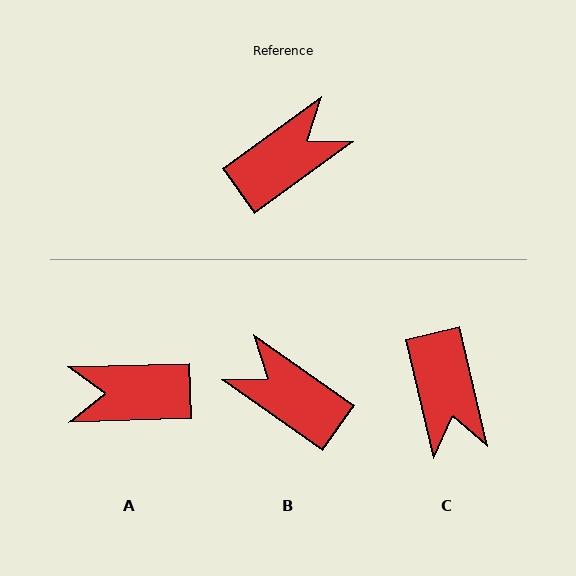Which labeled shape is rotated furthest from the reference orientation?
A, about 146 degrees away.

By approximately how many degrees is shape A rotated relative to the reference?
Approximately 146 degrees counter-clockwise.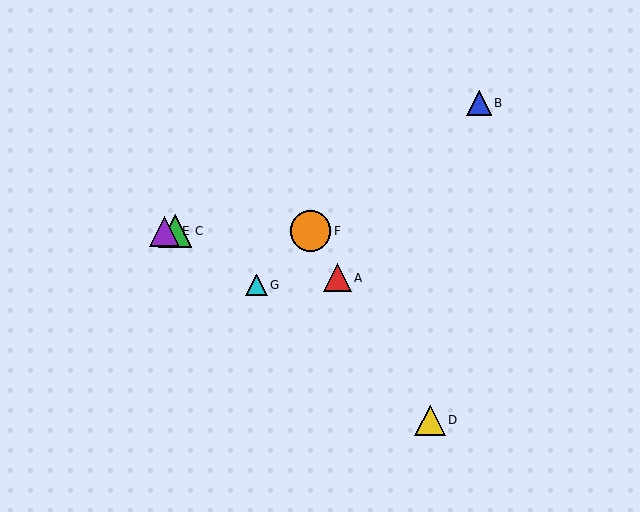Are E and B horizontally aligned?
No, E is at y≈231 and B is at y≈103.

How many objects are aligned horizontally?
3 objects (C, E, F) are aligned horizontally.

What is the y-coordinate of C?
Object C is at y≈231.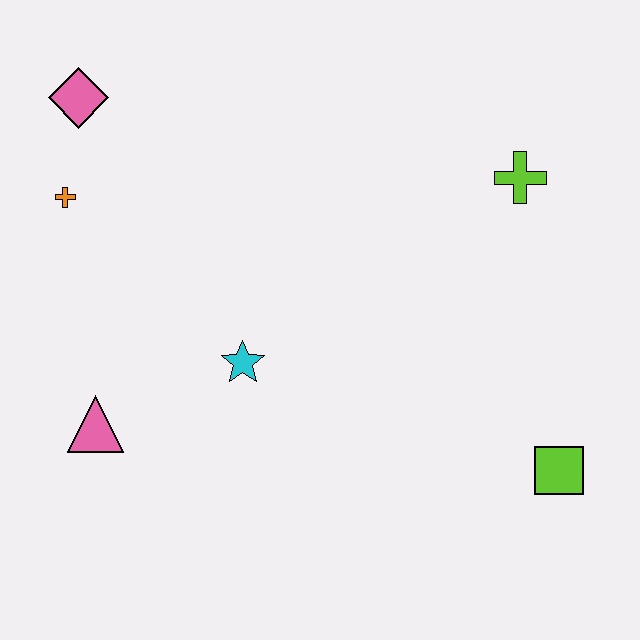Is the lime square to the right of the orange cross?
Yes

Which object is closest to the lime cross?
The lime square is closest to the lime cross.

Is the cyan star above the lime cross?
No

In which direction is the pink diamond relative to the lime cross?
The pink diamond is to the left of the lime cross.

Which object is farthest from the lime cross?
The pink triangle is farthest from the lime cross.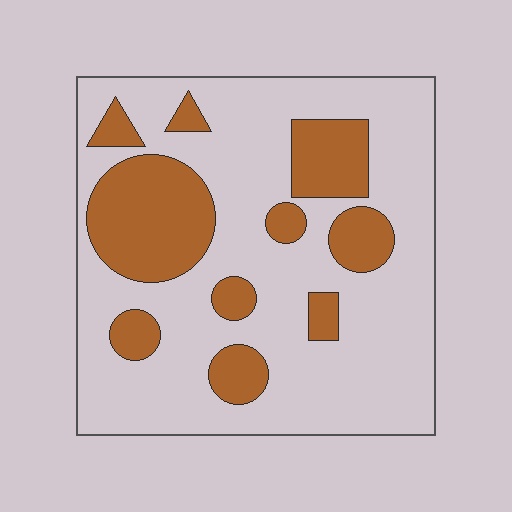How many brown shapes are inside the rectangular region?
10.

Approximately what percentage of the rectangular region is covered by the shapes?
Approximately 25%.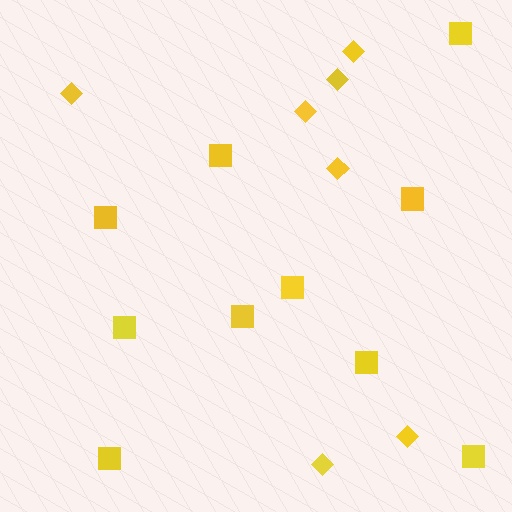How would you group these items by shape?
There are 2 groups: one group of squares (10) and one group of diamonds (7).